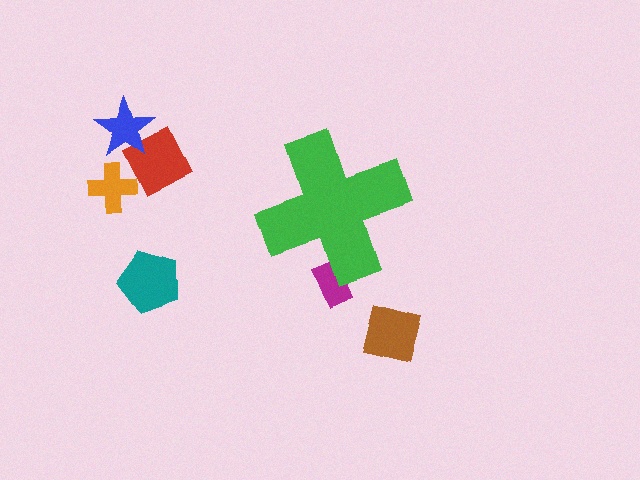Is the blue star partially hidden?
No, the blue star is fully visible.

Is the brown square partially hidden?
No, the brown square is fully visible.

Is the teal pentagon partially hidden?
No, the teal pentagon is fully visible.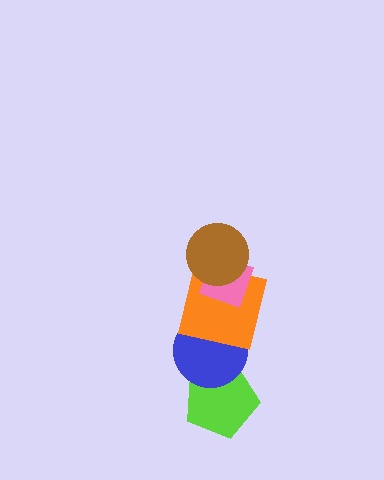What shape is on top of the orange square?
The pink diamond is on top of the orange square.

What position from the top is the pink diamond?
The pink diamond is 2nd from the top.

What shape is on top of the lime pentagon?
The blue circle is on top of the lime pentagon.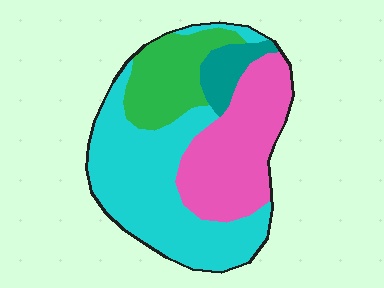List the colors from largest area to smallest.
From largest to smallest: cyan, pink, green, teal.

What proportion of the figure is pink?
Pink takes up about one third (1/3) of the figure.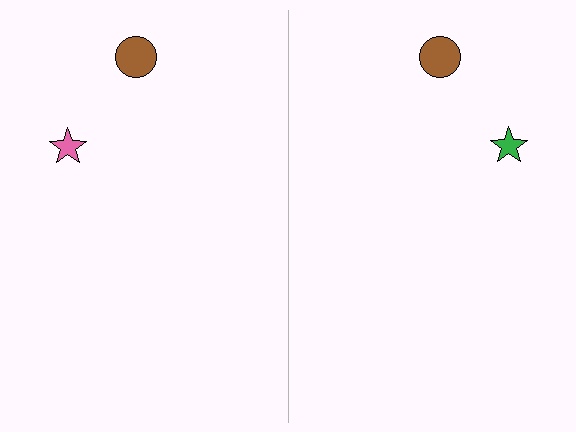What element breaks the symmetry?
The green star on the right side breaks the symmetry — its mirror counterpart is pink.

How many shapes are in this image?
There are 4 shapes in this image.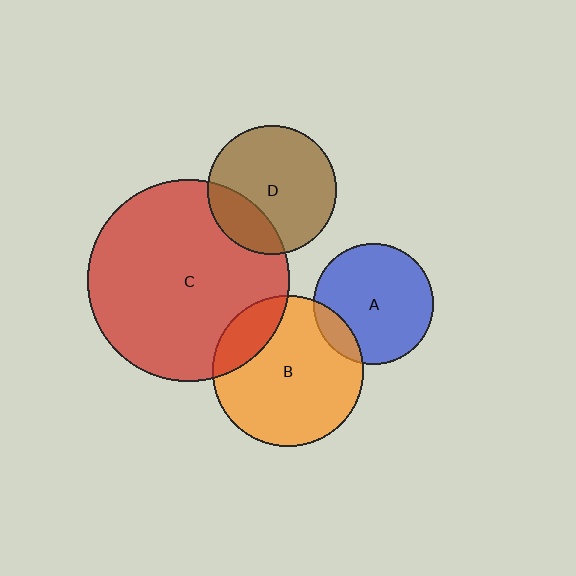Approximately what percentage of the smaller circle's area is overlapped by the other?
Approximately 15%.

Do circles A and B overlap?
Yes.